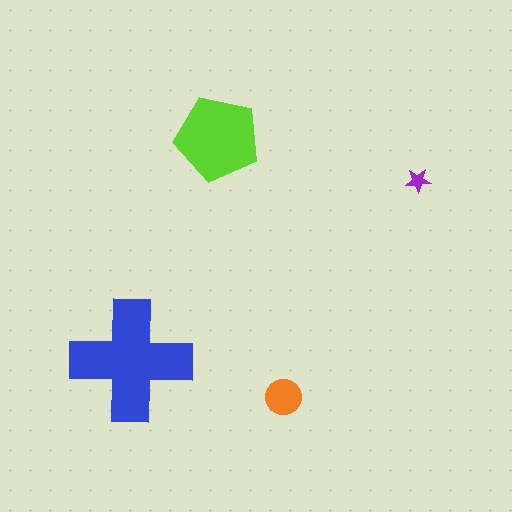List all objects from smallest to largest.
The purple star, the orange circle, the lime pentagon, the blue cross.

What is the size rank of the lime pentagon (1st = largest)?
2nd.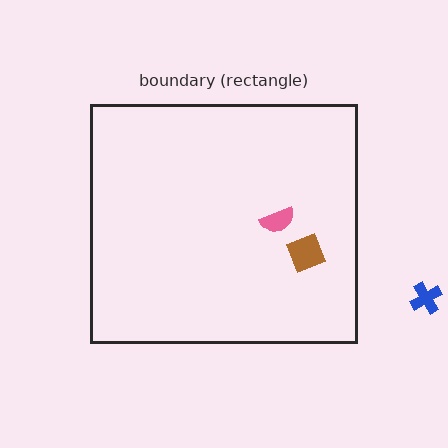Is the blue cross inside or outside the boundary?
Outside.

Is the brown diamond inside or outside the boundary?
Inside.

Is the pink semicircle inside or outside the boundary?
Inside.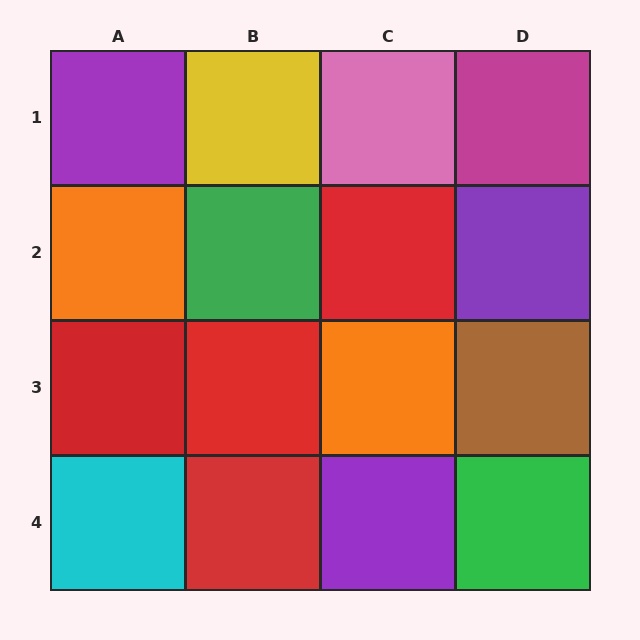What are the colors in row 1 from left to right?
Purple, yellow, pink, magenta.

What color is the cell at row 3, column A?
Red.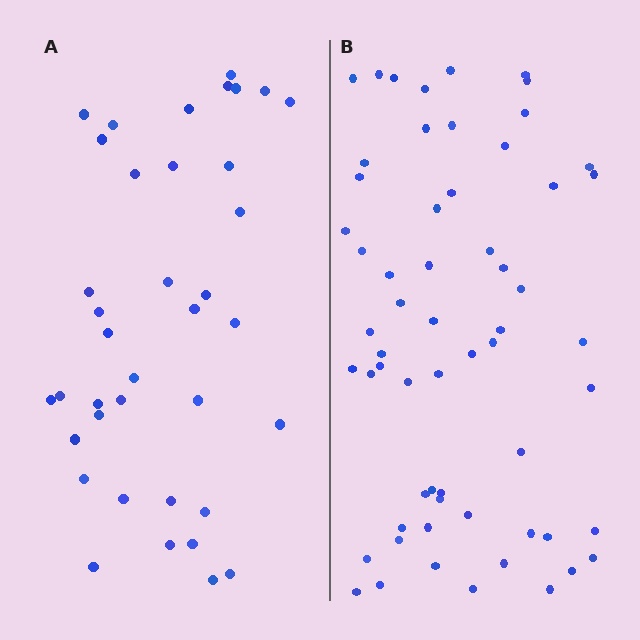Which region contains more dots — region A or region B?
Region B (the right region) has more dots.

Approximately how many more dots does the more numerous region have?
Region B has approximately 20 more dots than region A.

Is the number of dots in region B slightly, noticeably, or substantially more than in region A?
Region B has substantially more. The ratio is roughly 1.6 to 1.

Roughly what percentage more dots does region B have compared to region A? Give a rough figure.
About 60% more.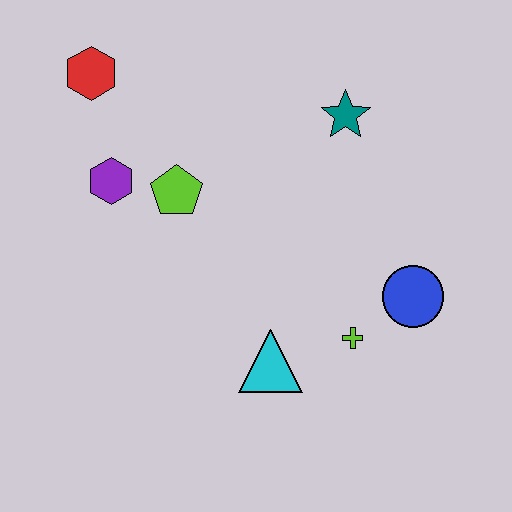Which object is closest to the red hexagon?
The purple hexagon is closest to the red hexagon.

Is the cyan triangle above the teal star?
No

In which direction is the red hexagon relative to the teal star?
The red hexagon is to the left of the teal star.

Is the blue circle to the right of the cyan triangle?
Yes